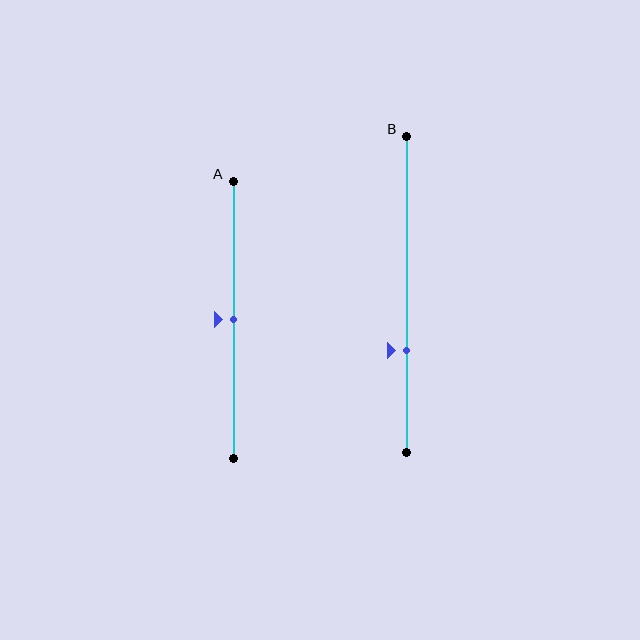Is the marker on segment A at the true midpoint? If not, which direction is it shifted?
Yes, the marker on segment A is at the true midpoint.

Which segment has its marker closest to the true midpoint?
Segment A has its marker closest to the true midpoint.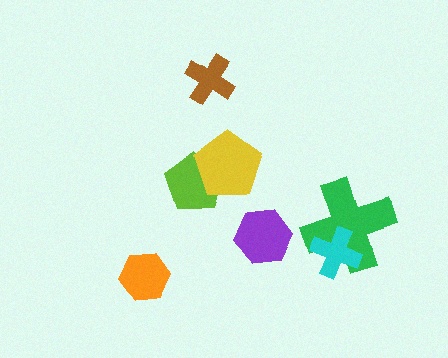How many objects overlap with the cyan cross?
1 object overlaps with the cyan cross.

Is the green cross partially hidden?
Yes, it is partially covered by another shape.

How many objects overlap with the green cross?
1 object overlaps with the green cross.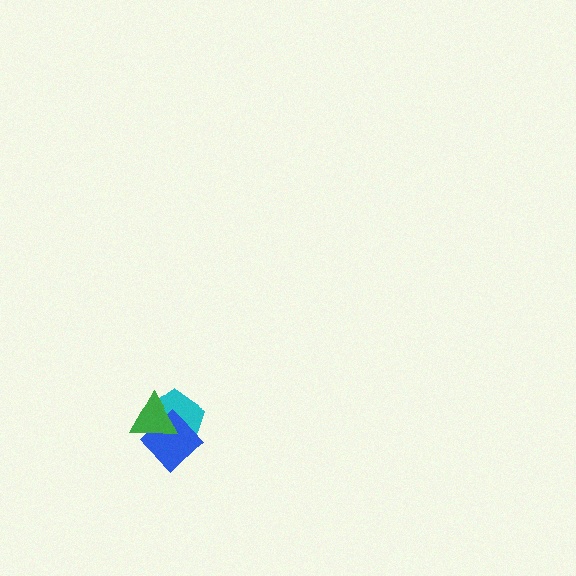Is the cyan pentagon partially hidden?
Yes, it is partially covered by another shape.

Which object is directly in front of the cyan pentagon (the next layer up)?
The blue diamond is directly in front of the cyan pentagon.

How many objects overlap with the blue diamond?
2 objects overlap with the blue diamond.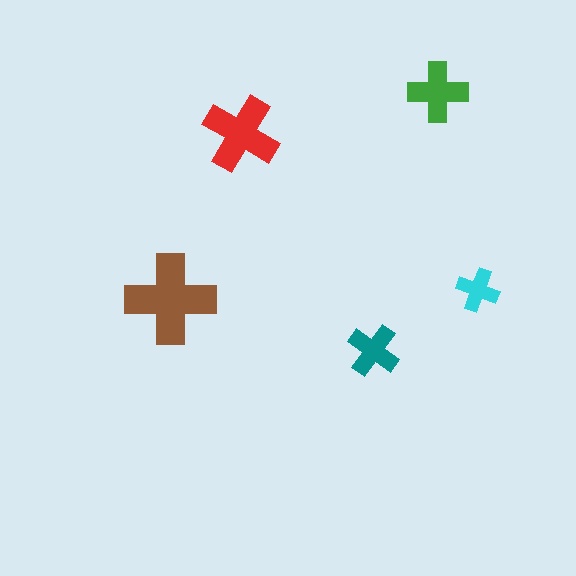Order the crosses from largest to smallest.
the brown one, the red one, the green one, the teal one, the cyan one.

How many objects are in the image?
There are 5 objects in the image.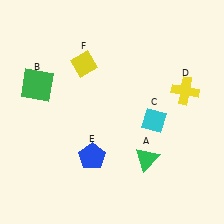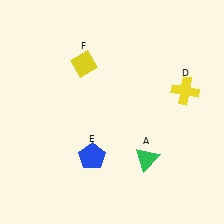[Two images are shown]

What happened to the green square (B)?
The green square (B) was removed in Image 2. It was in the top-left area of Image 1.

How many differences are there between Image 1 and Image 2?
There are 2 differences between the two images.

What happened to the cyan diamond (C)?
The cyan diamond (C) was removed in Image 2. It was in the bottom-right area of Image 1.